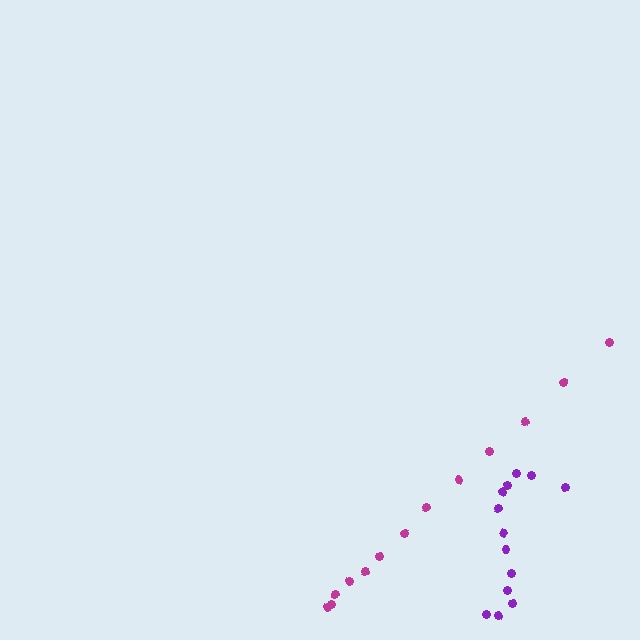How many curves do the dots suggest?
There are 2 distinct paths.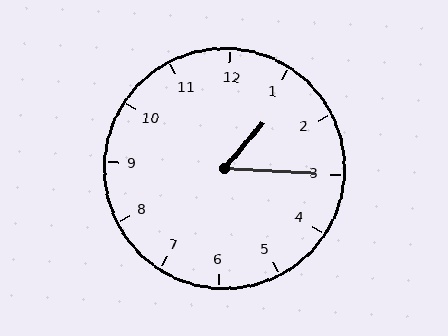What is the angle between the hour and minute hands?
Approximately 52 degrees.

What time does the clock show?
1:15.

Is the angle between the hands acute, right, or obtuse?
It is acute.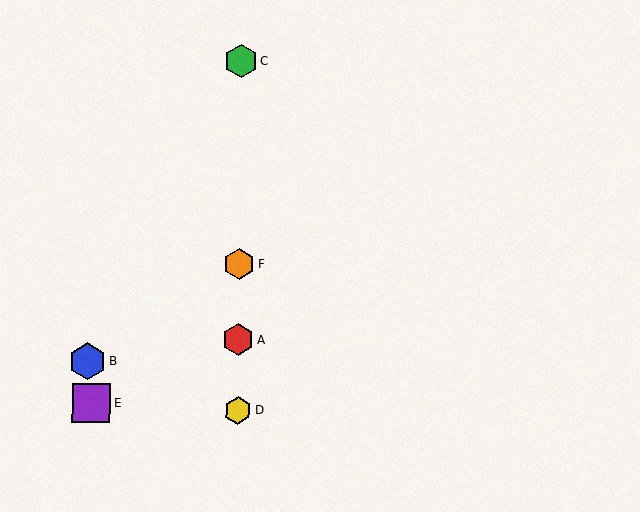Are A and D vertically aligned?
Yes, both are at x≈238.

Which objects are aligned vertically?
Objects A, C, D, F are aligned vertically.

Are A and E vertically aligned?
No, A is at x≈238 and E is at x≈91.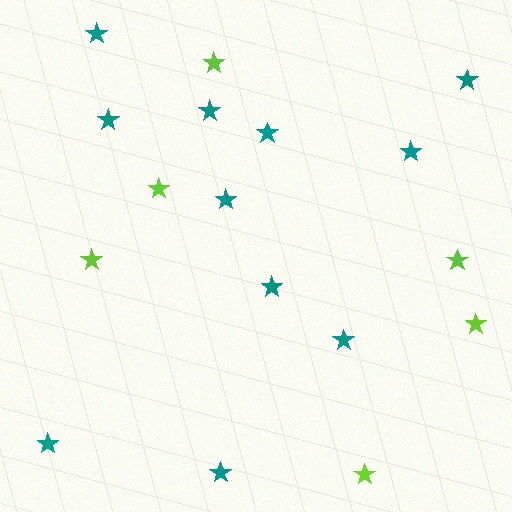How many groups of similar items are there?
There are 2 groups: one group of teal stars (11) and one group of lime stars (6).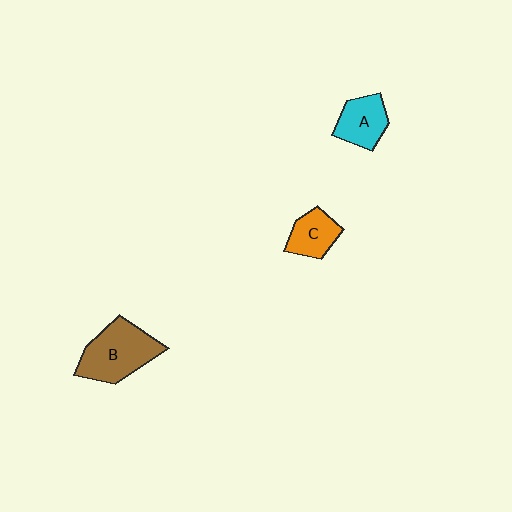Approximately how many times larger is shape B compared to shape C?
Approximately 1.8 times.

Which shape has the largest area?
Shape B (brown).